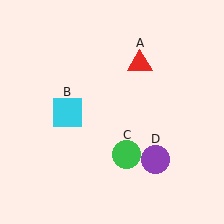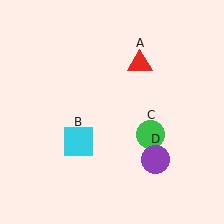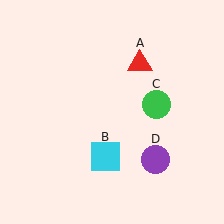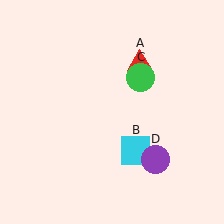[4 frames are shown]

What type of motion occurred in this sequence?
The cyan square (object B), green circle (object C) rotated counterclockwise around the center of the scene.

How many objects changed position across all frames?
2 objects changed position: cyan square (object B), green circle (object C).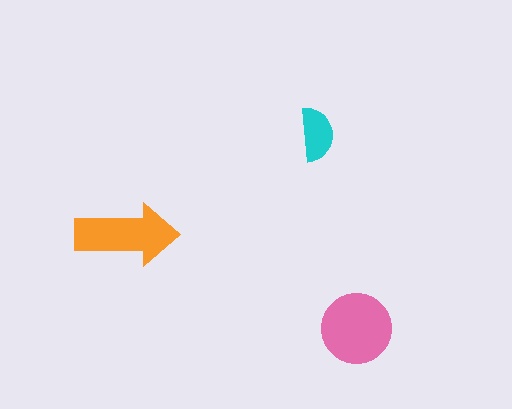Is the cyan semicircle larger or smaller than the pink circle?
Smaller.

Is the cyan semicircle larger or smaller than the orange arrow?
Smaller.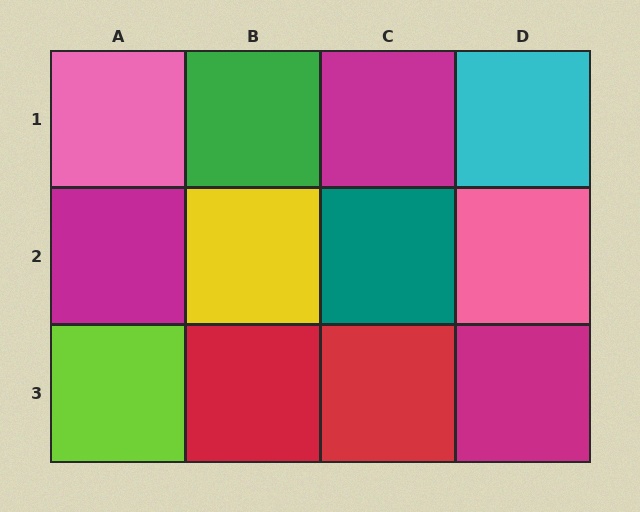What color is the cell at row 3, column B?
Red.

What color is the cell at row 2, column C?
Teal.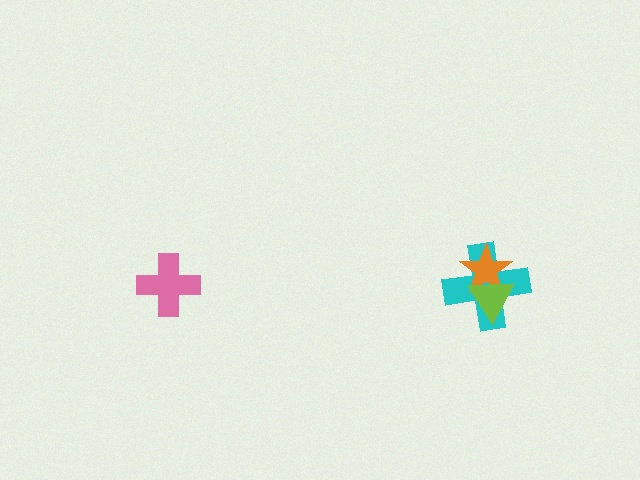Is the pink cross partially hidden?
No, no other shape covers it.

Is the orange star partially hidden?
Yes, it is partially covered by another shape.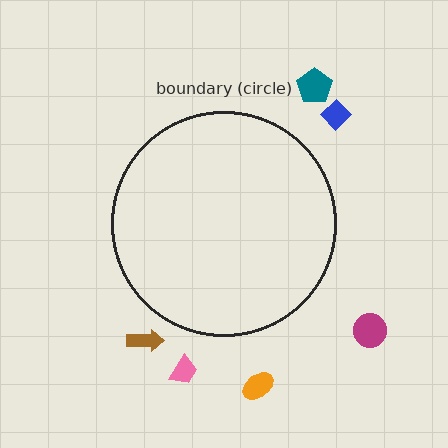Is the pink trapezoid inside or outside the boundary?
Outside.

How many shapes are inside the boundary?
0 inside, 6 outside.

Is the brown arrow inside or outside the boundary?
Outside.